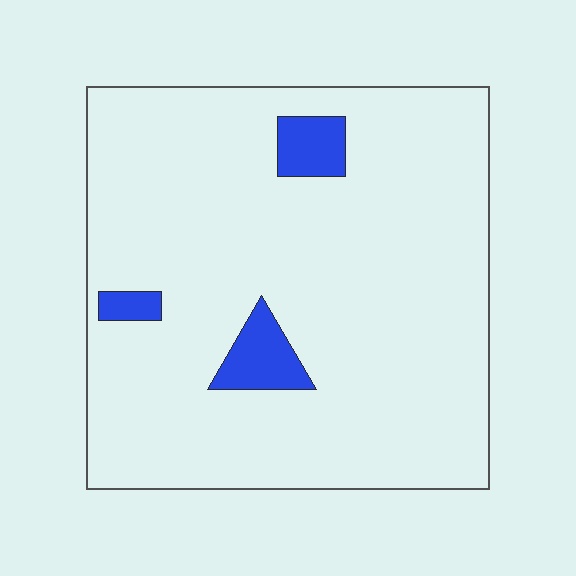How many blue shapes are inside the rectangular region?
3.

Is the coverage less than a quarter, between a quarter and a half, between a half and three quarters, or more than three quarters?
Less than a quarter.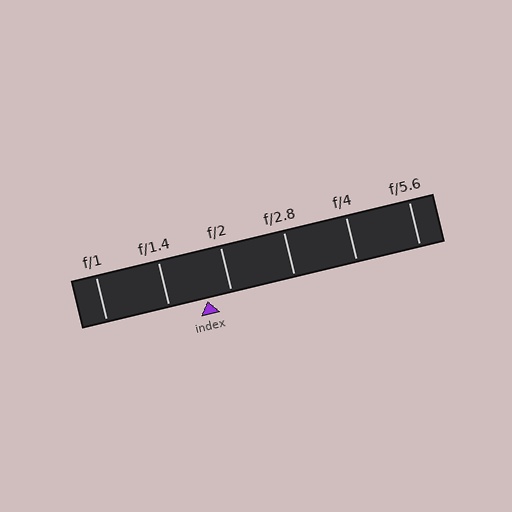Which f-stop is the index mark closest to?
The index mark is closest to f/2.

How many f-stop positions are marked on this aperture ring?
There are 6 f-stop positions marked.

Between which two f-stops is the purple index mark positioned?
The index mark is between f/1.4 and f/2.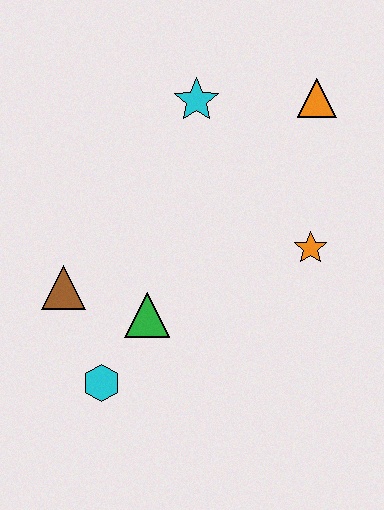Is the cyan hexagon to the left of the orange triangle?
Yes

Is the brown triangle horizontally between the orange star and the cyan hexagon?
No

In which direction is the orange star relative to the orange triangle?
The orange star is below the orange triangle.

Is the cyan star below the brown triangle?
No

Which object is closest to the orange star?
The orange triangle is closest to the orange star.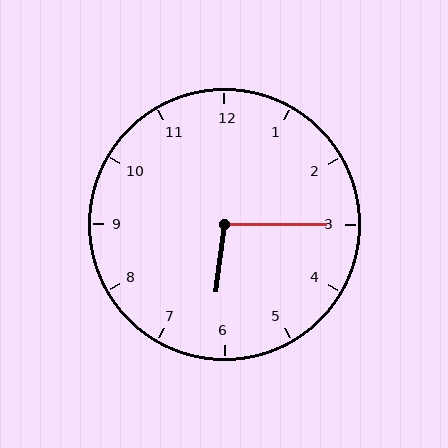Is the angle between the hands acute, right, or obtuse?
It is obtuse.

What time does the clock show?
6:15.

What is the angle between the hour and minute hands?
Approximately 98 degrees.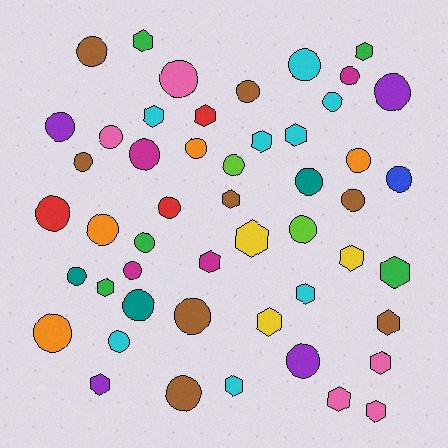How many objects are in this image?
There are 50 objects.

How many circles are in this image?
There are 30 circles.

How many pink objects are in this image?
There are 5 pink objects.